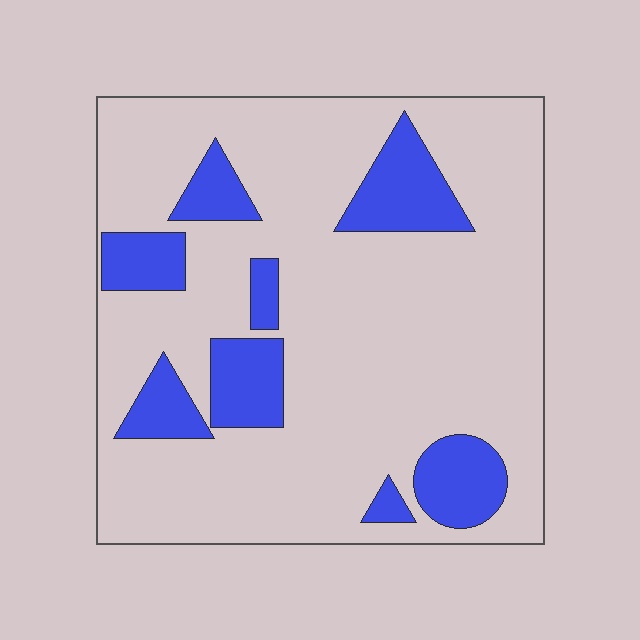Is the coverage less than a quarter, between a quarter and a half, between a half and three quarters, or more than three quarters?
Less than a quarter.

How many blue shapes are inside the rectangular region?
8.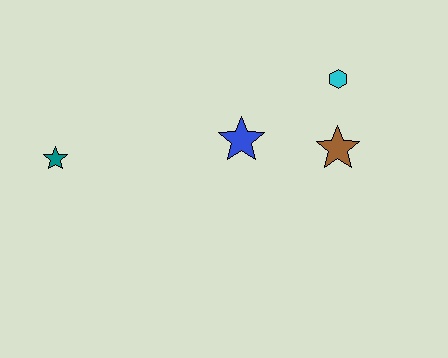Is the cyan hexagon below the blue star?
No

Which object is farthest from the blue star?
The teal star is farthest from the blue star.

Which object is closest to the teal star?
The blue star is closest to the teal star.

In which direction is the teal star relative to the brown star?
The teal star is to the left of the brown star.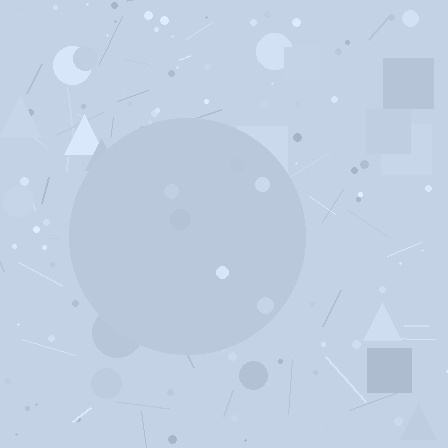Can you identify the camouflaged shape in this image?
The camouflaged shape is a circle.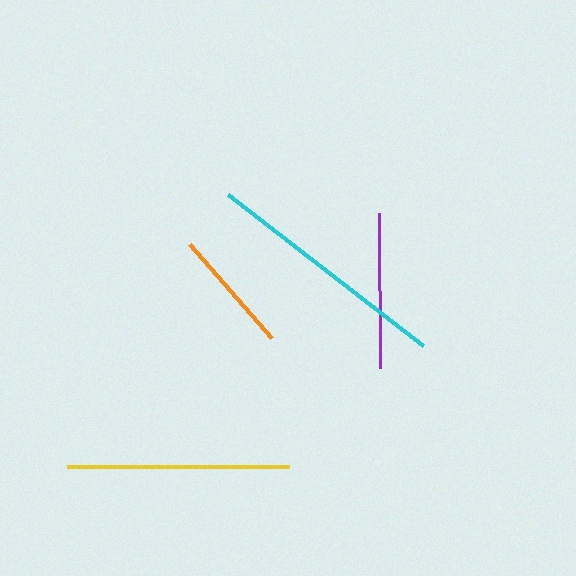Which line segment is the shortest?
The orange line is the shortest at approximately 125 pixels.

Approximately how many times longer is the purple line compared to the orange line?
The purple line is approximately 1.2 times the length of the orange line.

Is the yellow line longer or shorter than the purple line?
The yellow line is longer than the purple line.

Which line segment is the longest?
The cyan line is the longest at approximately 247 pixels.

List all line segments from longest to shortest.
From longest to shortest: cyan, yellow, purple, orange.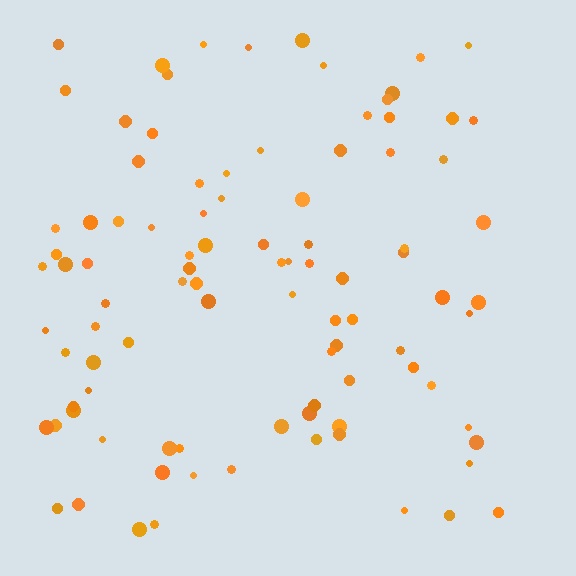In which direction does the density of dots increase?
From right to left, with the left side densest.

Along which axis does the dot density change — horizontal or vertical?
Horizontal.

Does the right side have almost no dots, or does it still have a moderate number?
Still a moderate number, just noticeably fewer than the left.